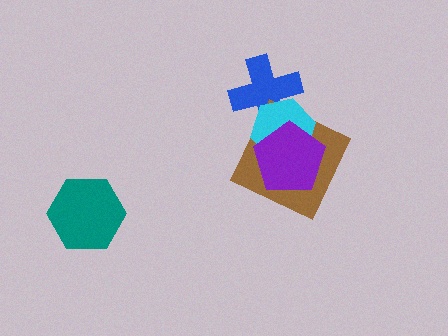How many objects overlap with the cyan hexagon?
3 objects overlap with the cyan hexagon.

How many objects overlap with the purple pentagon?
2 objects overlap with the purple pentagon.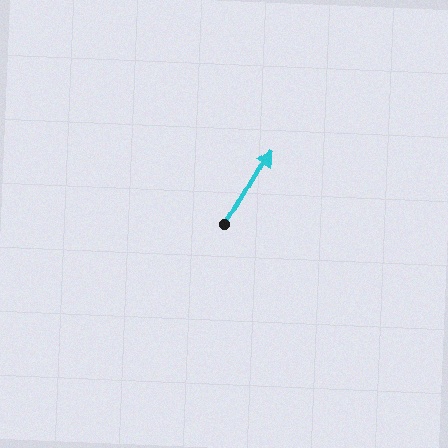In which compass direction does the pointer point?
Northeast.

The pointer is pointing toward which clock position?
Roughly 1 o'clock.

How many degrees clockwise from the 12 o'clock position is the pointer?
Approximately 31 degrees.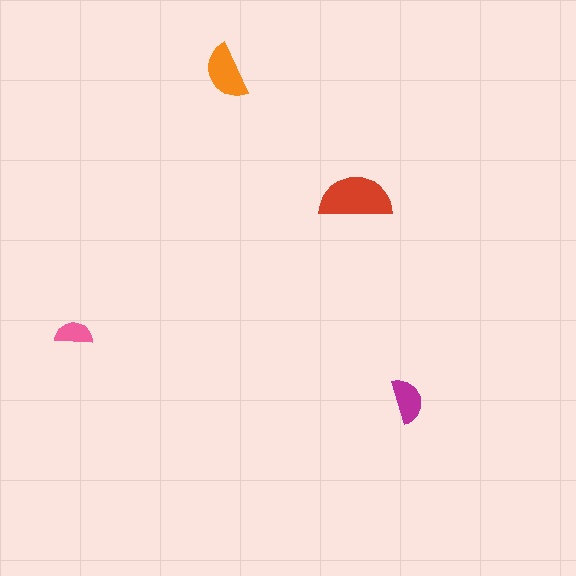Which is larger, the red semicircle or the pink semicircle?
The red one.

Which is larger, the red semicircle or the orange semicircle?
The red one.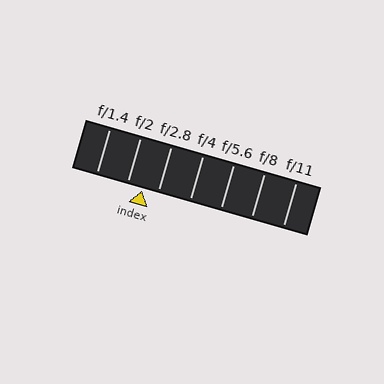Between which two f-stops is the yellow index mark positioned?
The index mark is between f/2 and f/2.8.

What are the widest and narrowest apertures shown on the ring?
The widest aperture shown is f/1.4 and the narrowest is f/11.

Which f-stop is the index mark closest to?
The index mark is closest to f/2.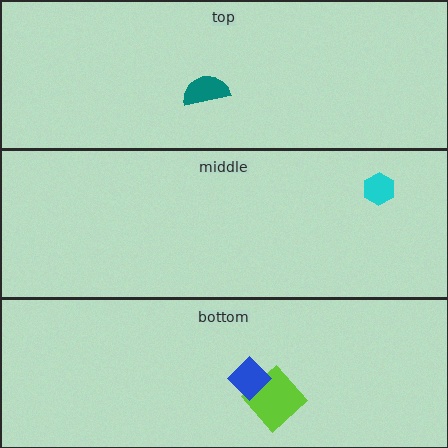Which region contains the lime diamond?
The bottom region.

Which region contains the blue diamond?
The bottom region.